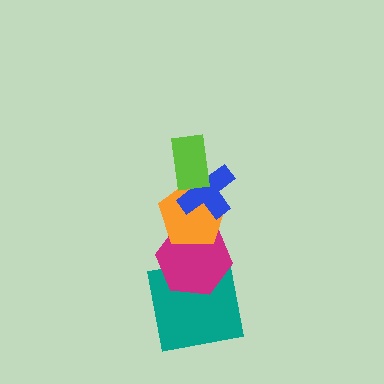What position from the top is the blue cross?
The blue cross is 2nd from the top.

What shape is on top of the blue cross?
The lime rectangle is on top of the blue cross.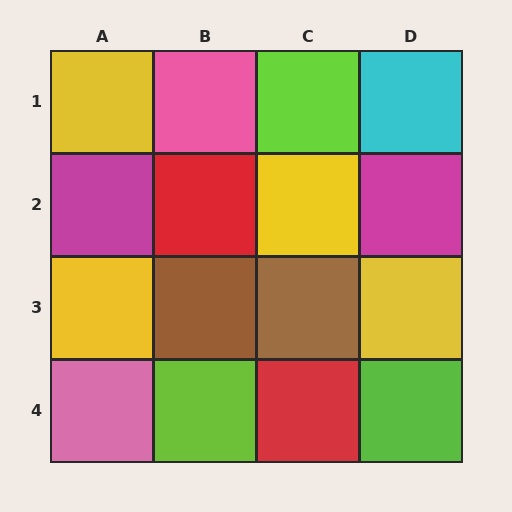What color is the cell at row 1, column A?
Yellow.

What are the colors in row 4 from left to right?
Pink, lime, red, lime.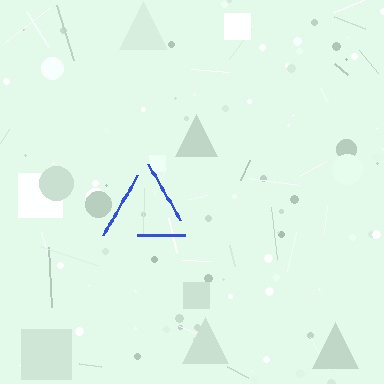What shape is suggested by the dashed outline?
The dashed outline suggests a triangle.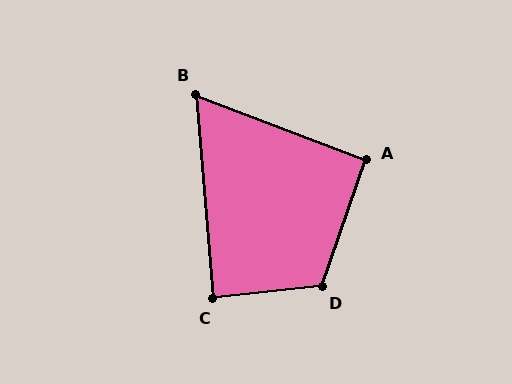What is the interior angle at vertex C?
Approximately 88 degrees (approximately right).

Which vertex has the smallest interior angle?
B, at approximately 64 degrees.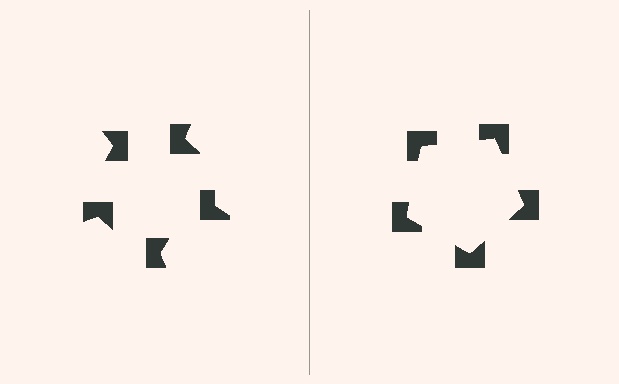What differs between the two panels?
The notched squares are positioned identically on both sides; only the wedge orientations differ. On the right they align to a pentagon; on the left they are misaligned.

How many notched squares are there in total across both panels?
10 — 5 on each side.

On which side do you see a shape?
An illusory pentagon appears on the right side. On the left side the wedge cuts are rotated, so no coherent shape forms.